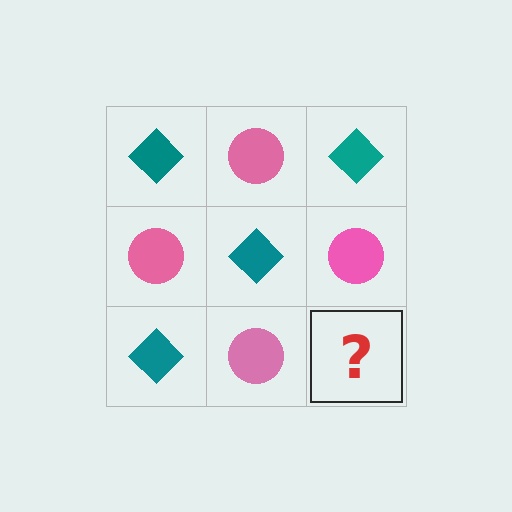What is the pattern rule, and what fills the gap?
The rule is that it alternates teal diamond and pink circle in a checkerboard pattern. The gap should be filled with a teal diamond.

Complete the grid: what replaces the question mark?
The question mark should be replaced with a teal diamond.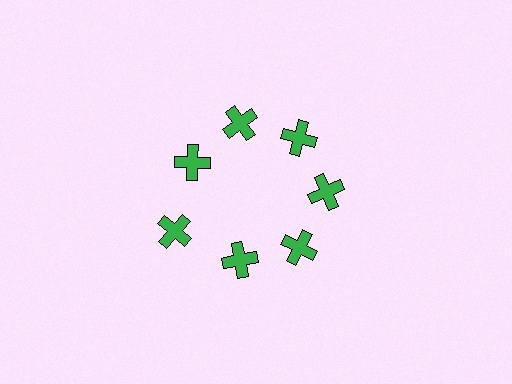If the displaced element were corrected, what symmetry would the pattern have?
It would have 7-fold rotational symmetry — the pattern would map onto itself every 51 degrees.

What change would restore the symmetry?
The symmetry would be restored by moving it inward, back onto the ring so that all 7 crosses sit at equal angles and equal distance from the center.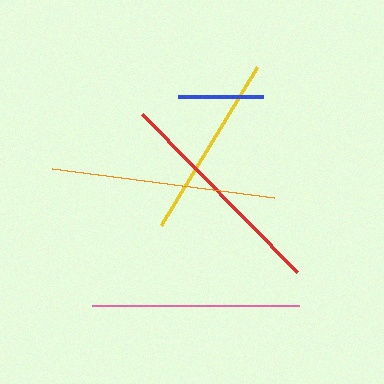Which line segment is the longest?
The orange line is the longest at approximately 224 pixels.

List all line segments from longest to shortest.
From longest to shortest: orange, red, pink, yellow, blue.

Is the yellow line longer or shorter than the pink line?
The pink line is longer than the yellow line.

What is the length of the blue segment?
The blue segment is approximately 86 pixels long.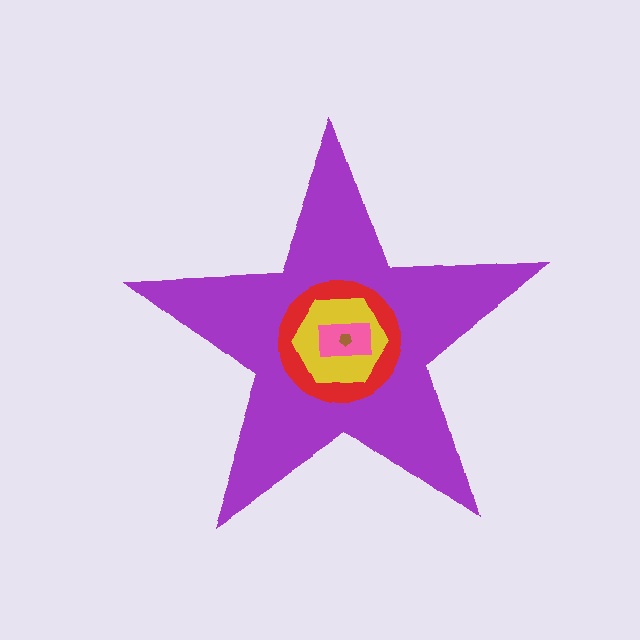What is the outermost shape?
The purple star.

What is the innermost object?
The brown pentagon.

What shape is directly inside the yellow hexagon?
The pink rectangle.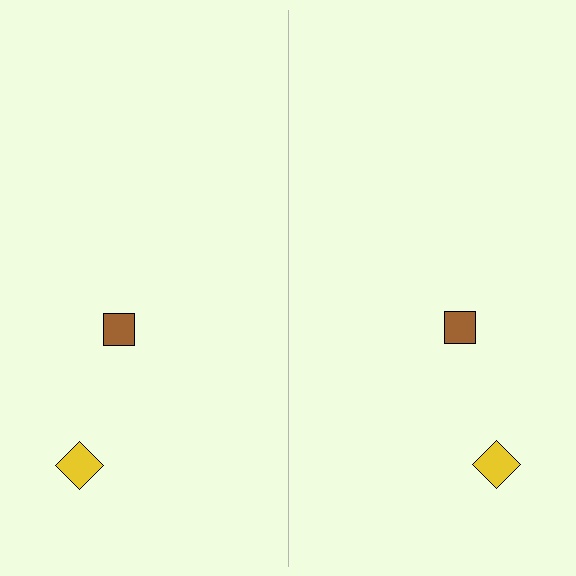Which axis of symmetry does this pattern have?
The pattern has a vertical axis of symmetry running through the center of the image.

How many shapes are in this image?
There are 4 shapes in this image.